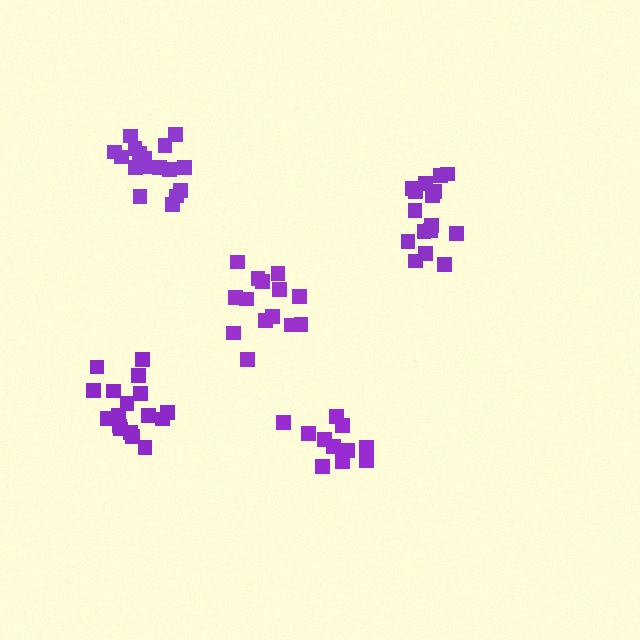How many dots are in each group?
Group 1: 14 dots, Group 2: 17 dots, Group 3: 16 dots, Group 4: 11 dots, Group 5: 17 dots (75 total).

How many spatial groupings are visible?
There are 5 spatial groupings.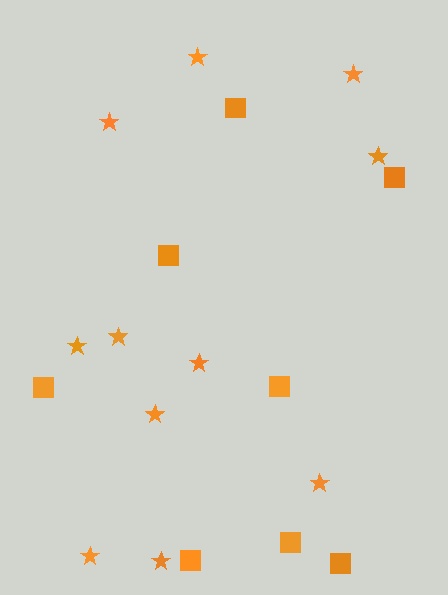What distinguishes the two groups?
There are 2 groups: one group of squares (8) and one group of stars (11).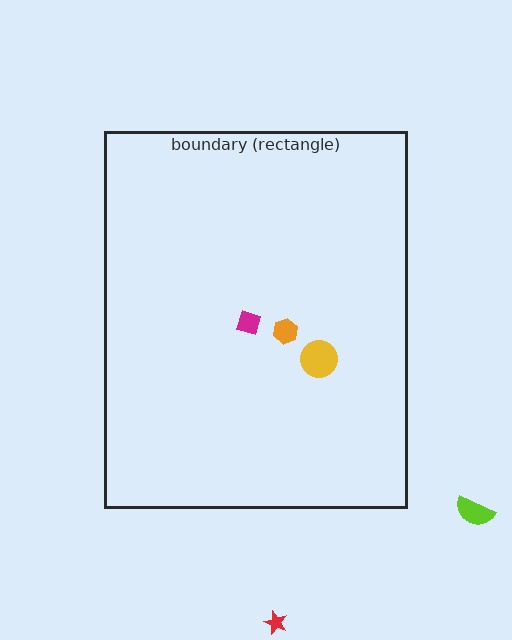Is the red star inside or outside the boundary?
Outside.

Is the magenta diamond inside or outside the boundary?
Inside.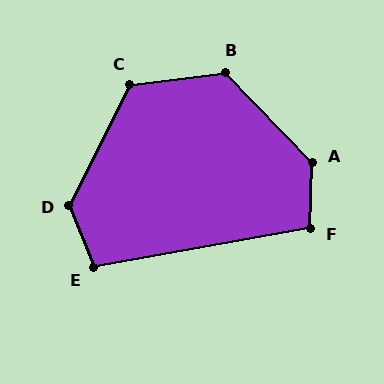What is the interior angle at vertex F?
Approximately 102 degrees (obtuse).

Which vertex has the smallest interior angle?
E, at approximately 102 degrees.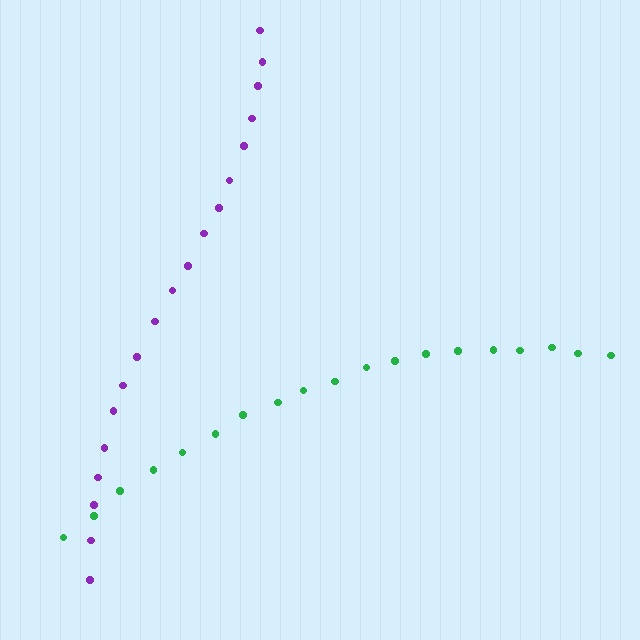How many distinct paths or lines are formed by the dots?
There are 2 distinct paths.